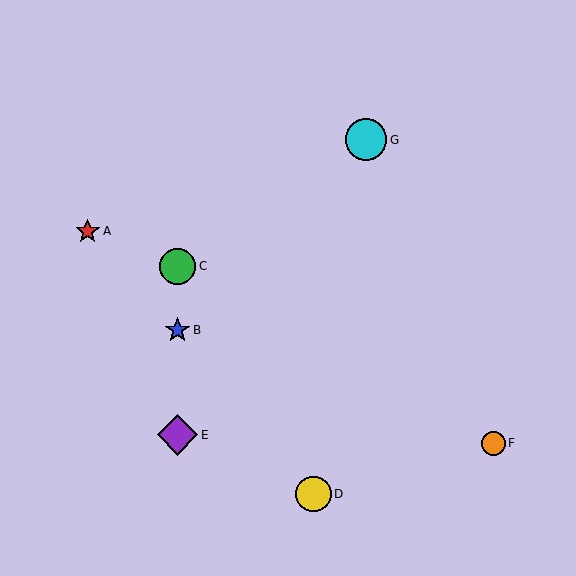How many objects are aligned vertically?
3 objects (B, C, E) are aligned vertically.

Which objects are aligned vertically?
Objects B, C, E are aligned vertically.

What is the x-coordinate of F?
Object F is at x≈493.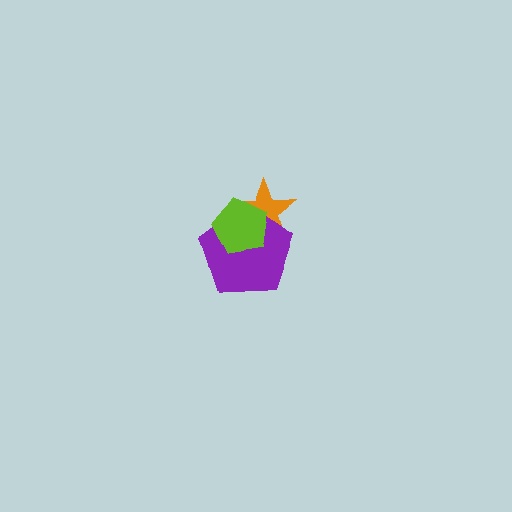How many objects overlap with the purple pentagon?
2 objects overlap with the purple pentagon.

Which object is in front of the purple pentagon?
The lime pentagon is in front of the purple pentagon.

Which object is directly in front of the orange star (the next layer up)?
The purple pentagon is directly in front of the orange star.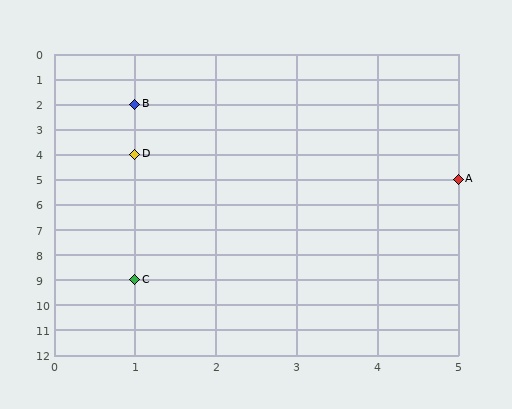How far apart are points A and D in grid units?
Points A and D are 4 columns and 1 row apart (about 4.1 grid units diagonally).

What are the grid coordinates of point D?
Point D is at grid coordinates (1, 4).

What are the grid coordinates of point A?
Point A is at grid coordinates (5, 5).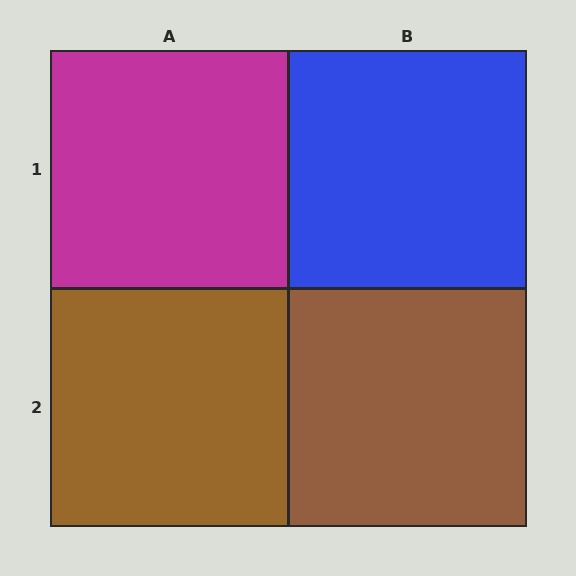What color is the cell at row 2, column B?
Brown.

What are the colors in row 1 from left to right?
Magenta, blue.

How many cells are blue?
1 cell is blue.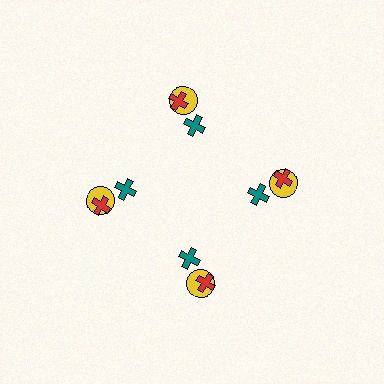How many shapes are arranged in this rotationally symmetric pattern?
There are 12 shapes, arranged in 4 groups of 3.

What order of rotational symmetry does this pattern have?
This pattern has 4-fold rotational symmetry.